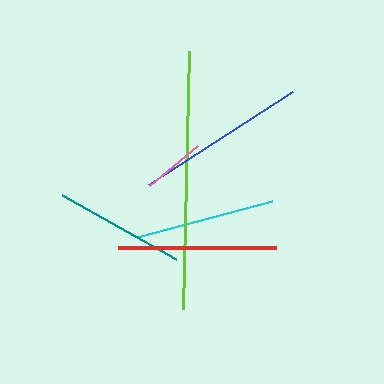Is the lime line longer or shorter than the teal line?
The lime line is longer than the teal line.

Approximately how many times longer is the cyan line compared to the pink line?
The cyan line is approximately 2.3 times the length of the pink line.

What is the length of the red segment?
The red segment is approximately 159 pixels long.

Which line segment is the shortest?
The pink line is the shortest at approximately 62 pixels.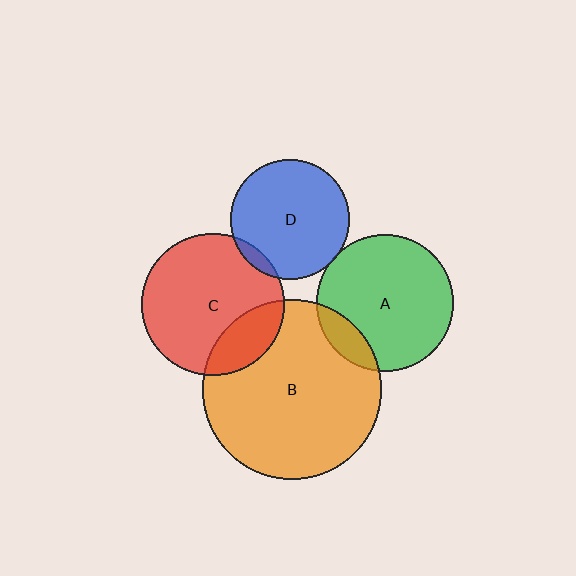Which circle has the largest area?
Circle B (orange).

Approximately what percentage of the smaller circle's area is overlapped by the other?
Approximately 5%.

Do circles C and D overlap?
Yes.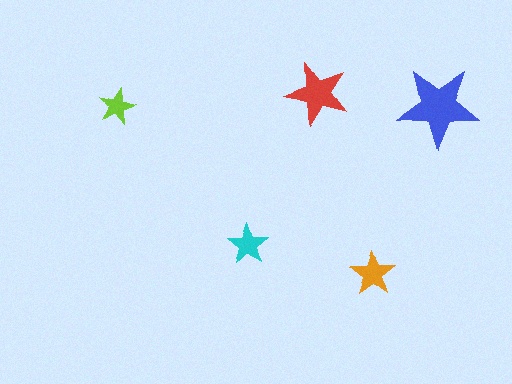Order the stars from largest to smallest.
the blue one, the red one, the orange one, the cyan one, the lime one.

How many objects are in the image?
There are 5 objects in the image.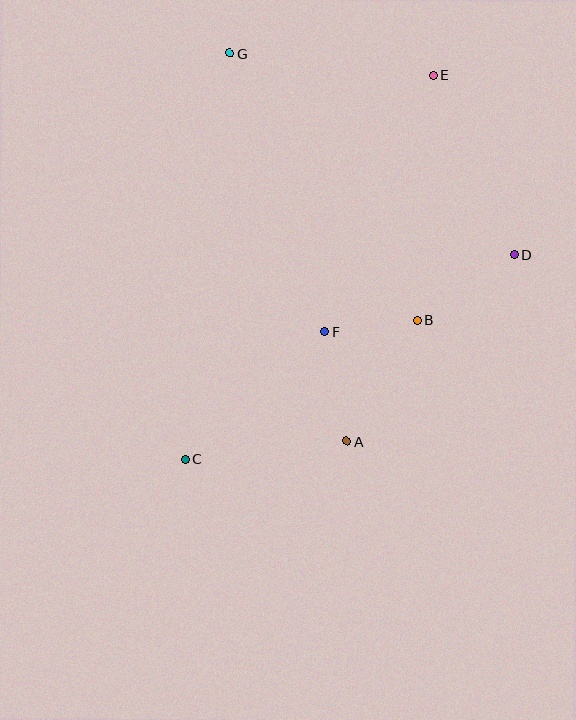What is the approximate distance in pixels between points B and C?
The distance between B and C is approximately 271 pixels.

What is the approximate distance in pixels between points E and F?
The distance between E and F is approximately 279 pixels.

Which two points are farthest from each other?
Points C and E are farthest from each other.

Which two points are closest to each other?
Points B and F are closest to each other.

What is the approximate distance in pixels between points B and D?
The distance between B and D is approximately 117 pixels.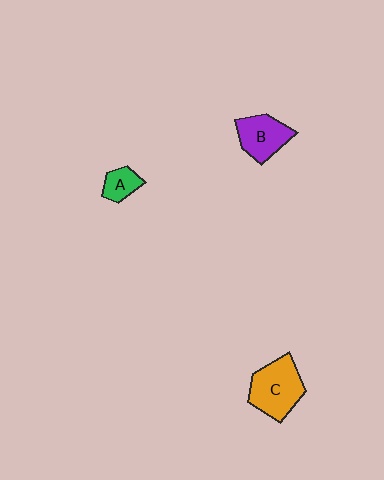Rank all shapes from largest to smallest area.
From largest to smallest: C (orange), B (purple), A (green).